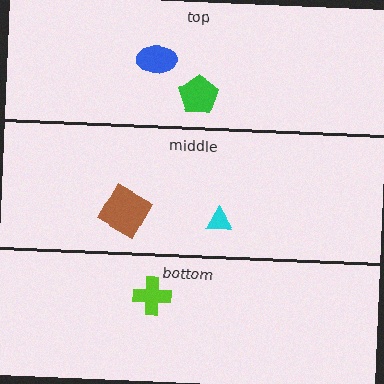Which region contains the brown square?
The middle region.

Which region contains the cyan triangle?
The middle region.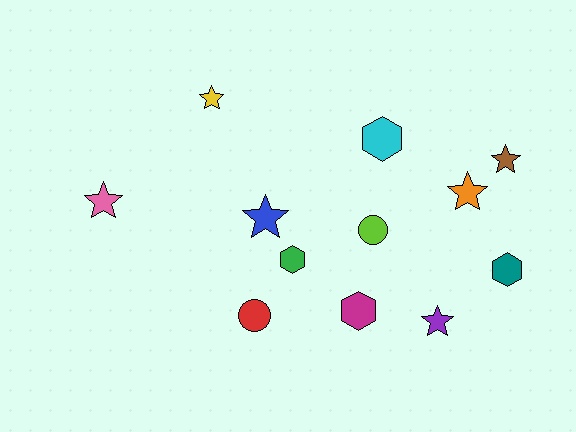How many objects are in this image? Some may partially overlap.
There are 12 objects.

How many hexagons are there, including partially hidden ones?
There are 4 hexagons.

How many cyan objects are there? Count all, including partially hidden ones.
There is 1 cyan object.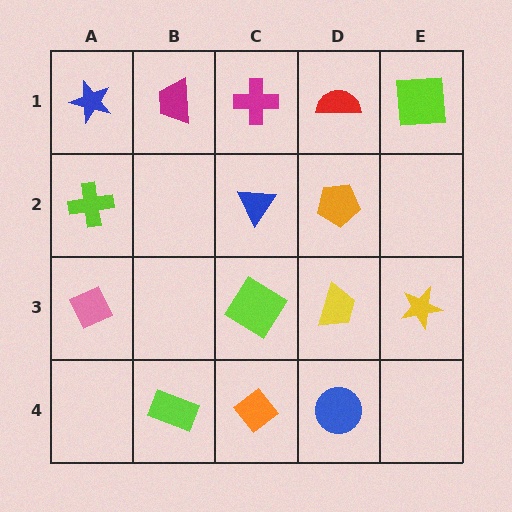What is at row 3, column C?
A lime diamond.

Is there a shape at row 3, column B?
No, that cell is empty.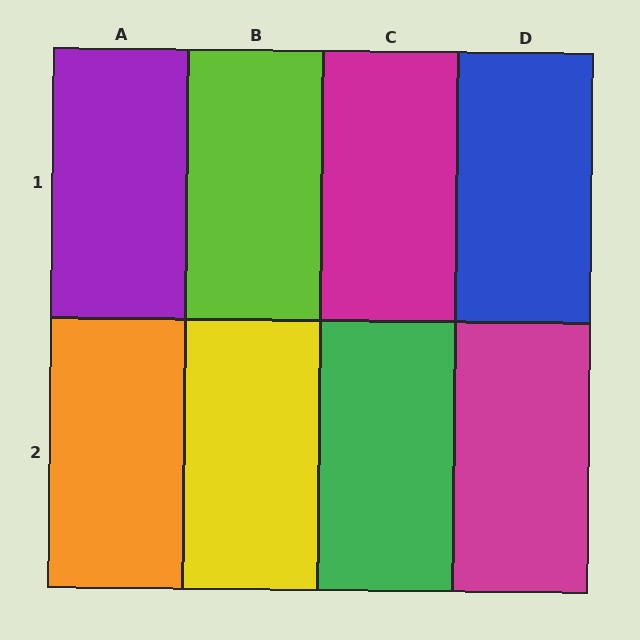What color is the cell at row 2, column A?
Orange.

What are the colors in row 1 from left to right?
Purple, lime, magenta, blue.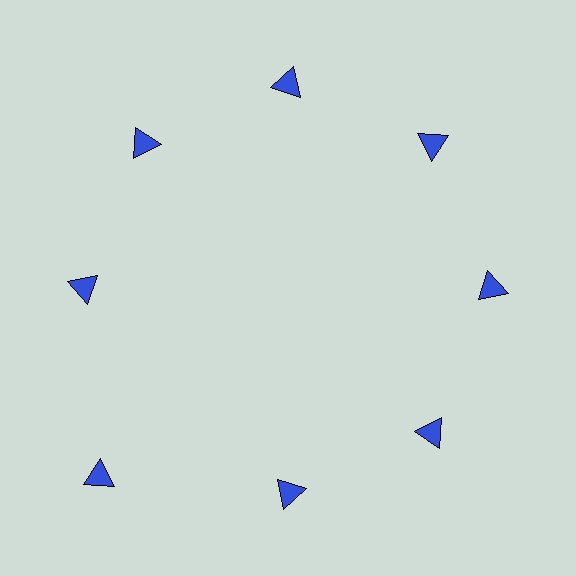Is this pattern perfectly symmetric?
No. The 8 blue triangles are arranged in a ring, but one element near the 8 o'clock position is pushed outward from the center, breaking the 8-fold rotational symmetry.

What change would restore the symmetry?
The symmetry would be restored by moving it inward, back onto the ring so that all 8 triangles sit at equal angles and equal distance from the center.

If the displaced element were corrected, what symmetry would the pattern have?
It would have 8-fold rotational symmetry — the pattern would map onto itself every 45 degrees.